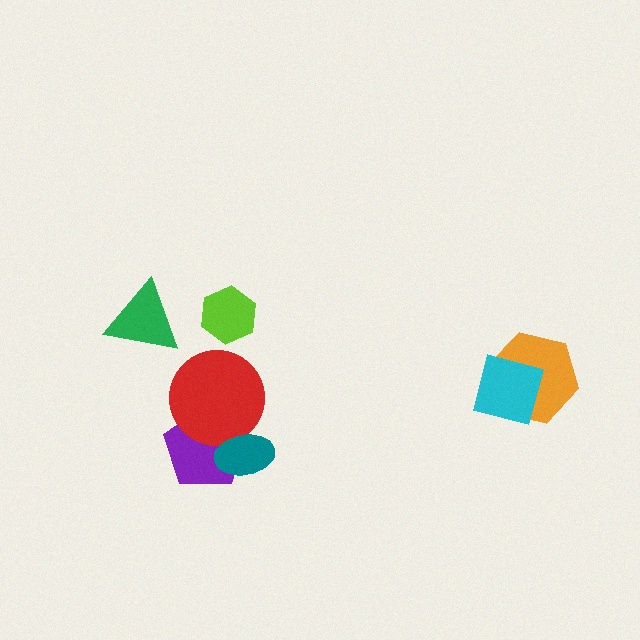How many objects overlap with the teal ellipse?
2 objects overlap with the teal ellipse.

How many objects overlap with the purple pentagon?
2 objects overlap with the purple pentagon.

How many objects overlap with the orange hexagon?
1 object overlaps with the orange hexagon.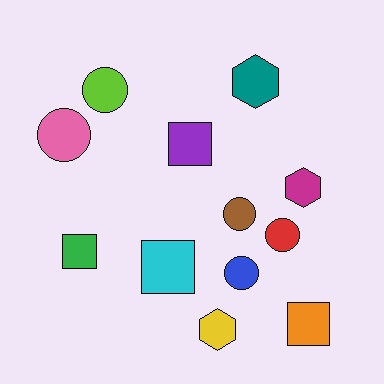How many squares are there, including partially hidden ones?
There are 4 squares.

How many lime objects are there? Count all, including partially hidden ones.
There is 1 lime object.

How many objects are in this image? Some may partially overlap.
There are 12 objects.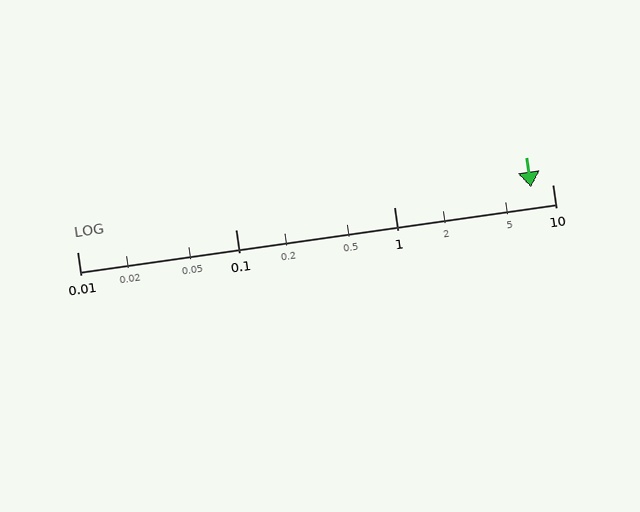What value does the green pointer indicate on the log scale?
The pointer indicates approximately 7.3.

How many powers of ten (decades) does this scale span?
The scale spans 3 decades, from 0.01 to 10.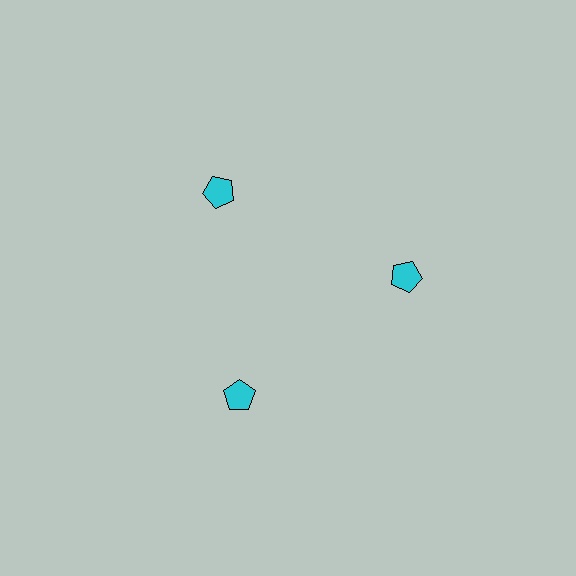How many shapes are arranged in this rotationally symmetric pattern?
There are 3 shapes, arranged in 3 groups of 1.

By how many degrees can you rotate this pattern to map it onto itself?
The pattern maps onto itself every 120 degrees of rotation.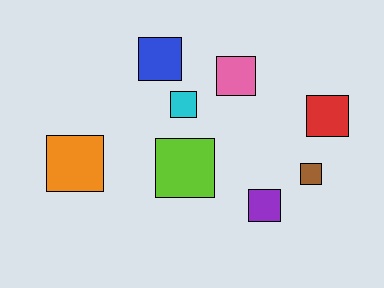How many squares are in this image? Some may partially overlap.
There are 8 squares.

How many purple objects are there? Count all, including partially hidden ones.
There is 1 purple object.